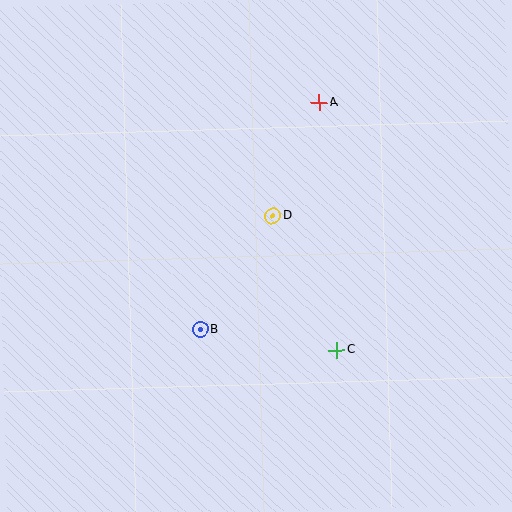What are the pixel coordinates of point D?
Point D is at (273, 216).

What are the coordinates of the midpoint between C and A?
The midpoint between C and A is at (328, 226).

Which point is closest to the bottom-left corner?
Point B is closest to the bottom-left corner.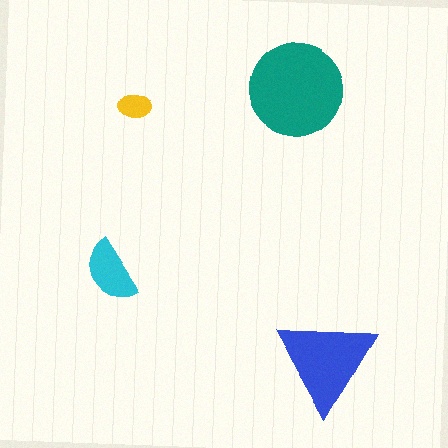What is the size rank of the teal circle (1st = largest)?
1st.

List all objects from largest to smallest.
The teal circle, the blue triangle, the cyan semicircle, the yellow ellipse.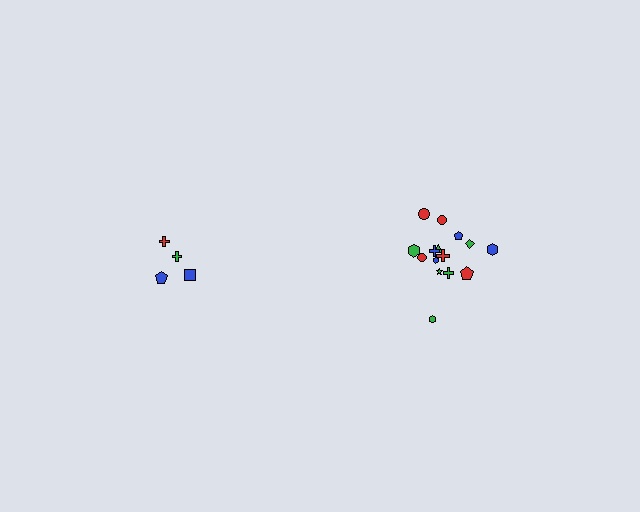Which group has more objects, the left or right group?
The right group.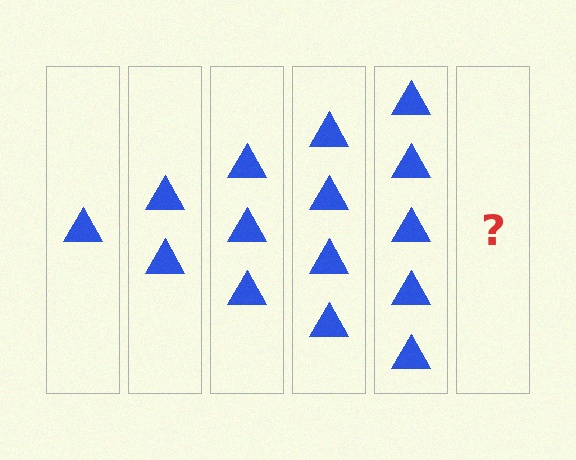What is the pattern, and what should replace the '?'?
The pattern is that each step adds one more triangle. The '?' should be 6 triangles.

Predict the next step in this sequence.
The next step is 6 triangles.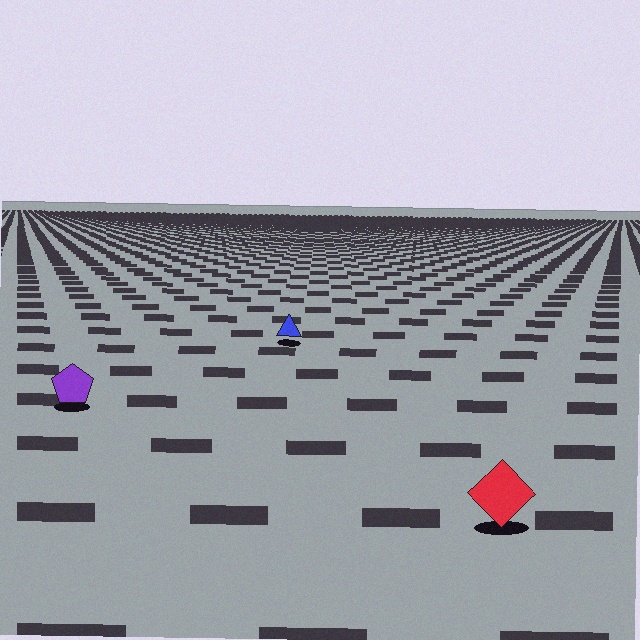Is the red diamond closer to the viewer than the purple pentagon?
Yes. The red diamond is closer — you can tell from the texture gradient: the ground texture is coarser near it.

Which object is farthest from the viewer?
The blue triangle is farthest from the viewer. It appears smaller and the ground texture around it is denser.